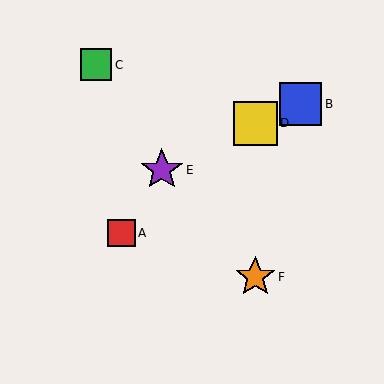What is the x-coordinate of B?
Object B is at x≈300.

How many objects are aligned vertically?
2 objects (D, F) are aligned vertically.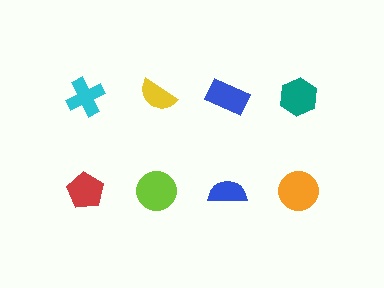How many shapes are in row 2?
4 shapes.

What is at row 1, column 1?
A cyan cross.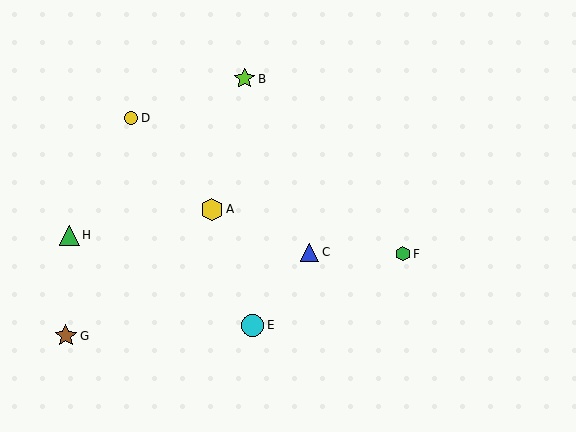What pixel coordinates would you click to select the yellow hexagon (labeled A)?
Click at (212, 209) to select the yellow hexagon A.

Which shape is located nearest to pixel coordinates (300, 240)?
The blue triangle (labeled C) at (309, 252) is nearest to that location.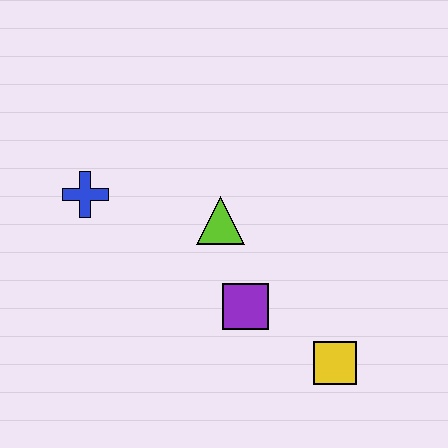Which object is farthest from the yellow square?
The blue cross is farthest from the yellow square.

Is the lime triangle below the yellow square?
No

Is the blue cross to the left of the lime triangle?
Yes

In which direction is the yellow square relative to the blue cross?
The yellow square is to the right of the blue cross.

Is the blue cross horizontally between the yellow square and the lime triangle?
No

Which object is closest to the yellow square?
The purple square is closest to the yellow square.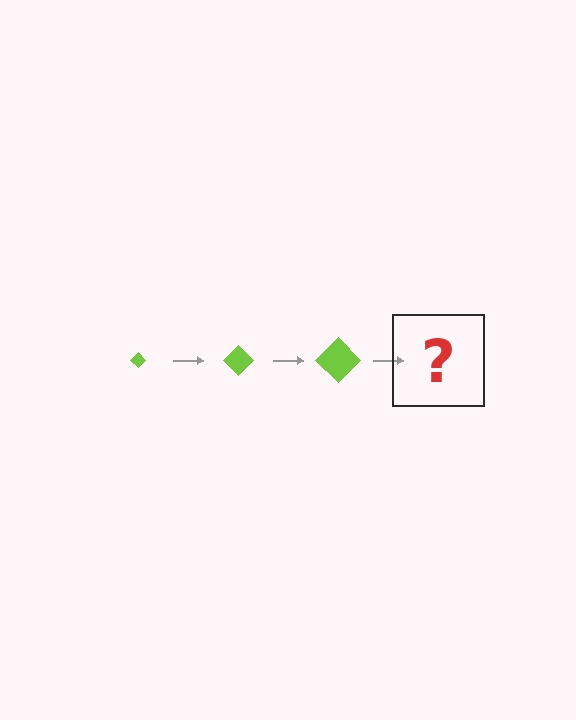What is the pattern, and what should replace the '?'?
The pattern is that the diamond gets progressively larger each step. The '?' should be a lime diamond, larger than the previous one.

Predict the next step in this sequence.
The next step is a lime diamond, larger than the previous one.